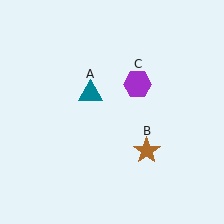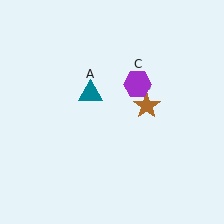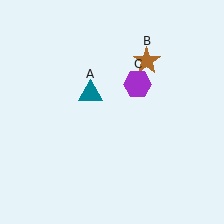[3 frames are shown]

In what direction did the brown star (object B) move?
The brown star (object B) moved up.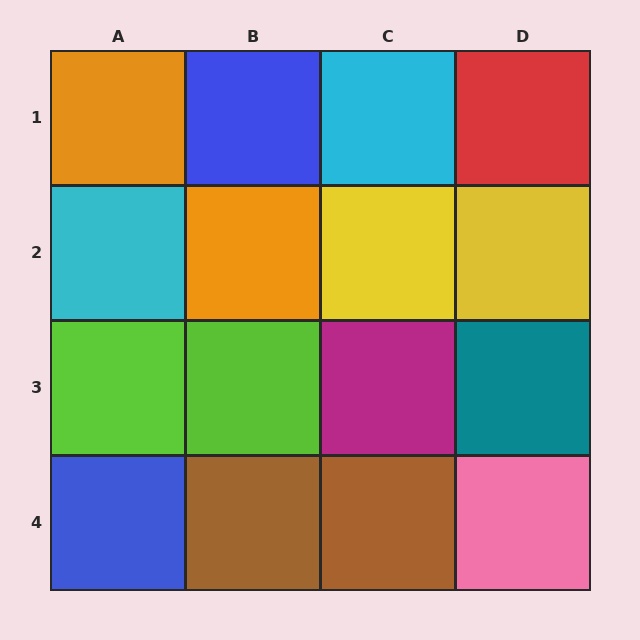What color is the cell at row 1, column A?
Orange.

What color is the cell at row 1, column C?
Cyan.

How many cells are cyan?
2 cells are cyan.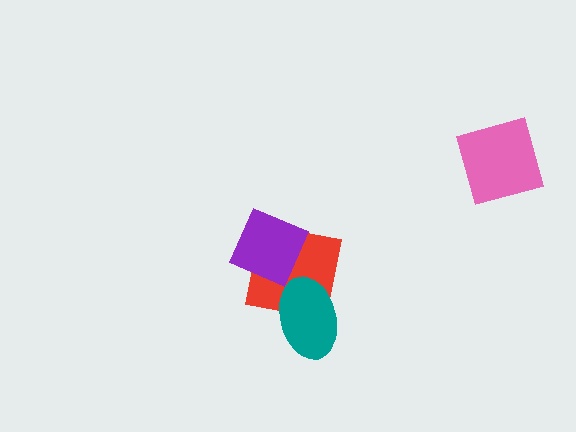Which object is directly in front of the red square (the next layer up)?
The purple square is directly in front of the red square.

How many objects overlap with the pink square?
0 objects overlap with the pink square.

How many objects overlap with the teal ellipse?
1 object overlaps with the teal ellipse.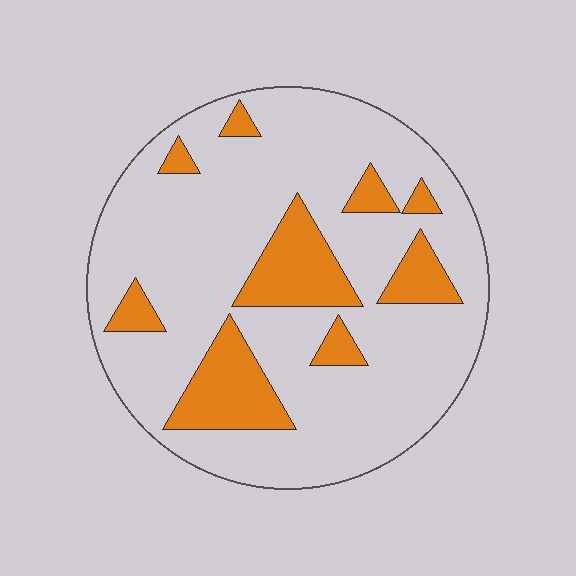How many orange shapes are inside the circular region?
9.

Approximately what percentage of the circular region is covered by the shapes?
Approximately 20%.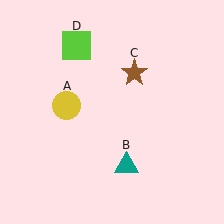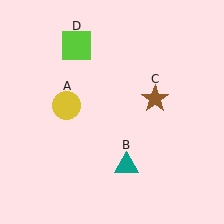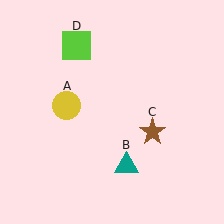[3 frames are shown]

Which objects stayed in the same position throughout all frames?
Yellow circle (object A) and teal triangle (object B) and lime square (object D) remained stationary.